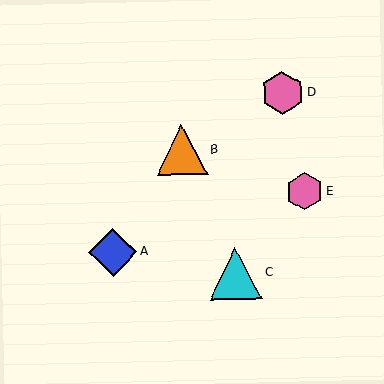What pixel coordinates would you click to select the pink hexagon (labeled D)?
Click at (282, 93) to select the pink hexagon D.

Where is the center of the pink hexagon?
The center of the pink hexagon is at (304, 191).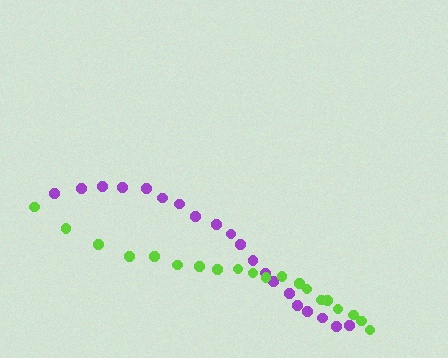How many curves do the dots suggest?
There are 2 distinct paths.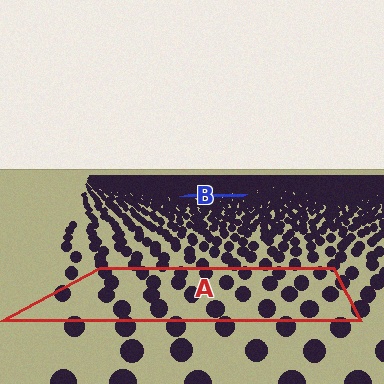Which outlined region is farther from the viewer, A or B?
Region B is farther from the viewer — the texture elements inside it appear smaller and more densely packed.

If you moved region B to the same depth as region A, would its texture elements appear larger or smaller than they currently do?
They would appear larger. At a closer depth, the same texture elements are projected at a bigger on-screen size.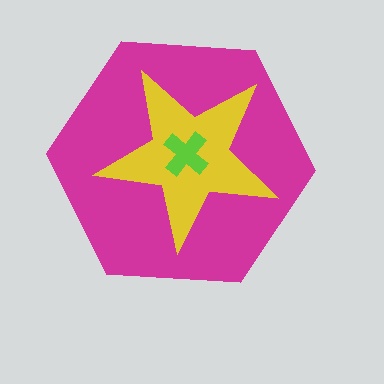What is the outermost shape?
The magenta hexagon.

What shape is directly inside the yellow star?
The lime cross.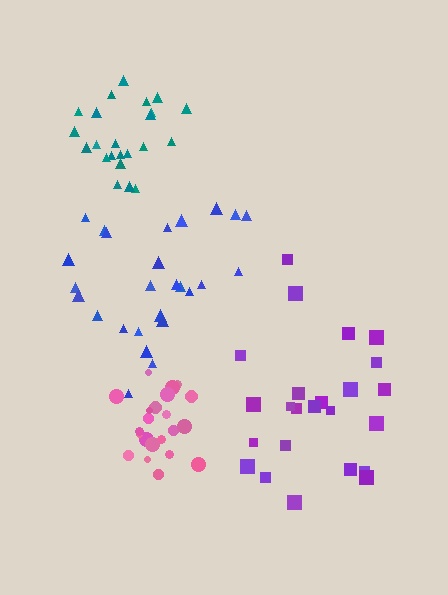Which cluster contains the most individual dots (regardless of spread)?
Blue (26).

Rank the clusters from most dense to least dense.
pink, teal, blue, purple.